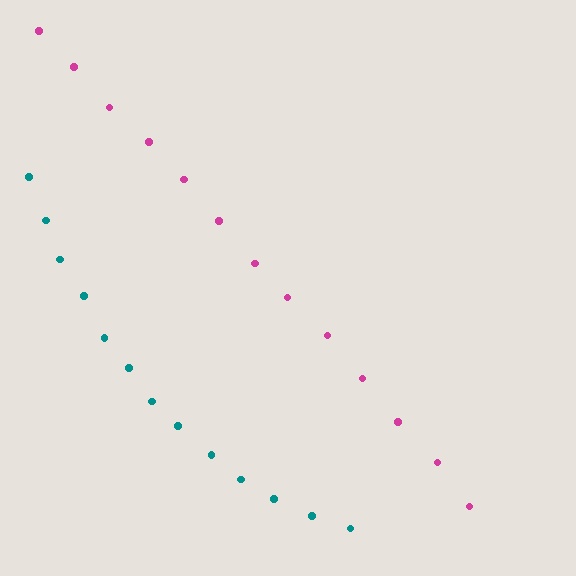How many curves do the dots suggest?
There are 2 distinct paths.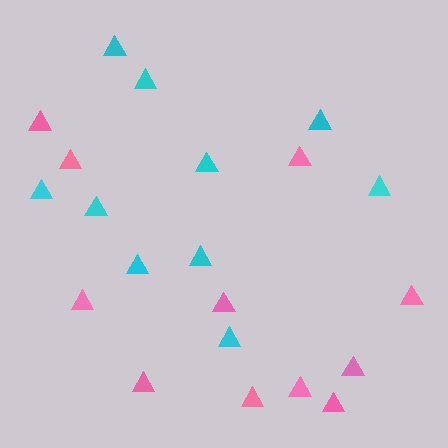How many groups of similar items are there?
There are 2 groups: one group of pink triangles (11) and one group of cyan triangles (10).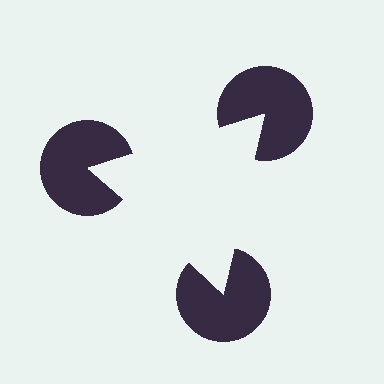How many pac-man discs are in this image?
There are 3 — one at each vertex of the illusory triangle.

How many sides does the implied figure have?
3 sides.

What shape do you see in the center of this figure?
An illusory triangle — its edges are inferred from the aligned wedge cuts in the pac-man discs, not physically drawn.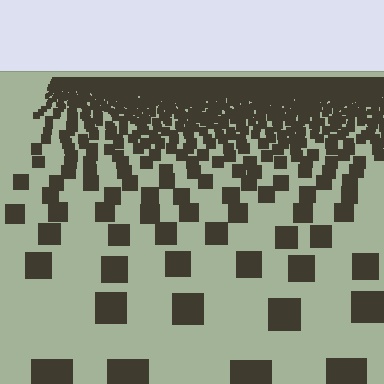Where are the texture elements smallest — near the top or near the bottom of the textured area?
Near the top.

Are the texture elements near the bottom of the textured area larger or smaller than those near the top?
Larger. Near the bottom, elements are closer to the viewer and appear at a bigger on-screen size.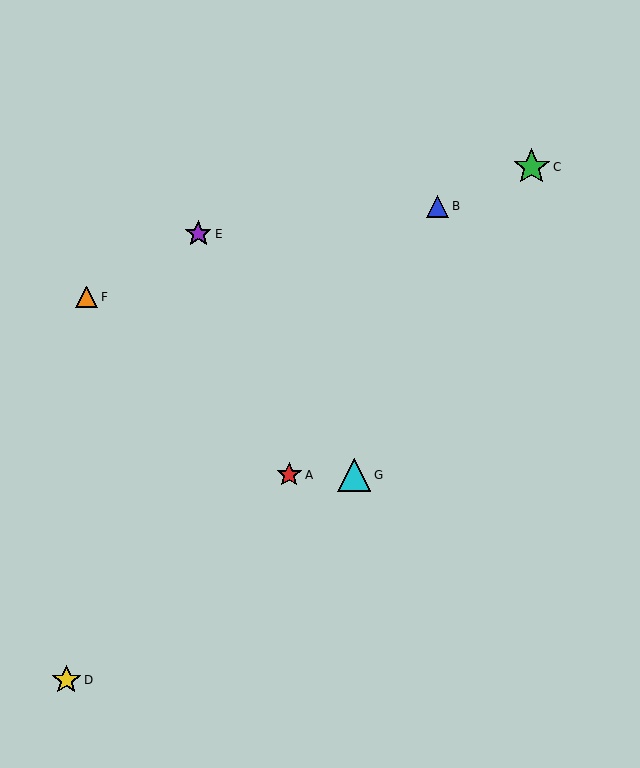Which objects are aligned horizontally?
Objects A, G are aligned horizontally.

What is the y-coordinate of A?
Object A is at y≈475.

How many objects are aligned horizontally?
2 objects (A, G) are aligned horizontally.